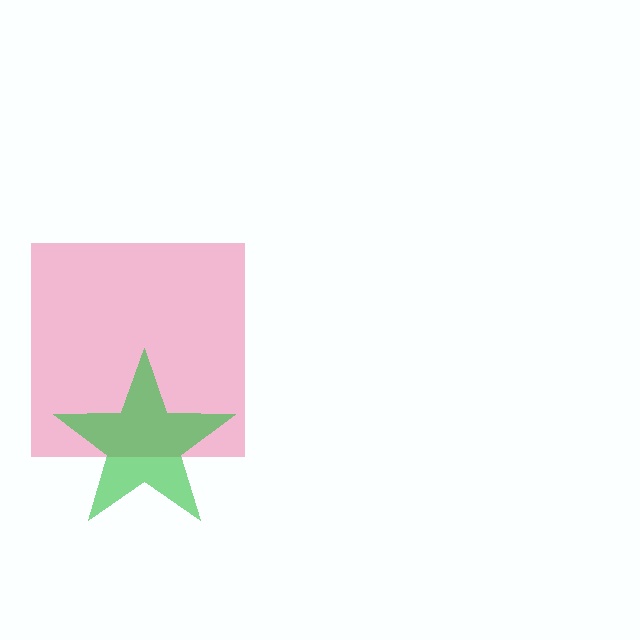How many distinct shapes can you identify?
There are 2 distinct shapes: a pink square, a green star.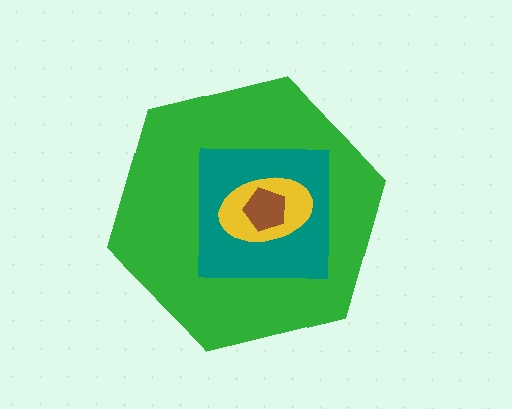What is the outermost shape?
The green hexagon.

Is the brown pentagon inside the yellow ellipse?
Yes.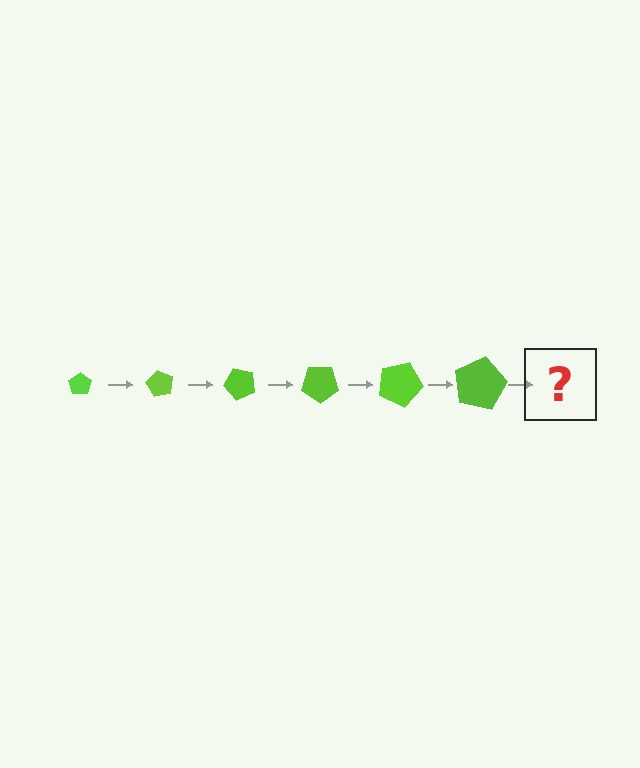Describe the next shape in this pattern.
It should be a pentagon, larger than the previous one and rotated 360 degrees from the start.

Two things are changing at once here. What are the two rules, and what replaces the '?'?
The two rules are that the pentagon grows larger each step and it rotates 60 degrees each step. The '?' should be a pentagon, larger than the previous one and rotated 360 degrees from the start.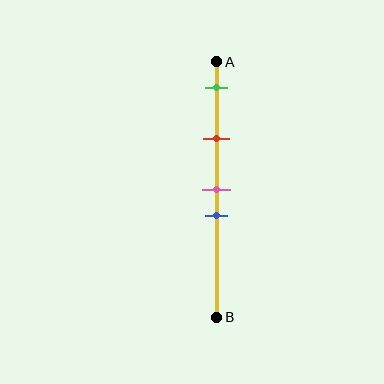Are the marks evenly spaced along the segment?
No, the marks are not evenly spaced.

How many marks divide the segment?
There are 4 marks dividing the segment.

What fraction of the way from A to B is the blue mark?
The blue mark is approximately 60% (0.6) of the way from A to B.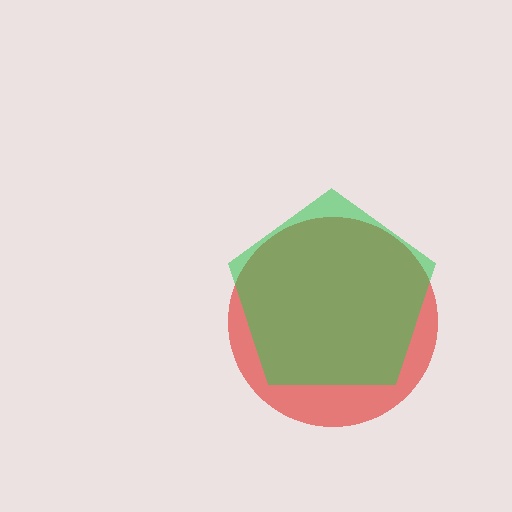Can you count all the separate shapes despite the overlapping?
Yes, there are 2 separate shapes.